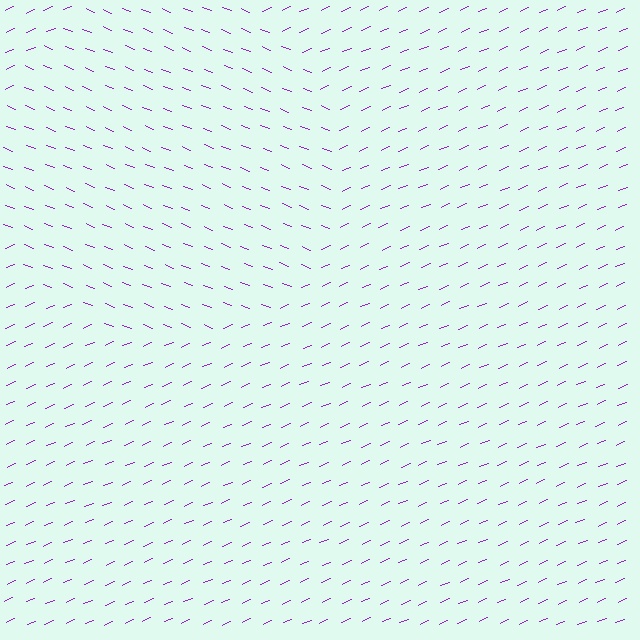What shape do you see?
I see a circle.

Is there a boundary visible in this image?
Yes, there is a texture boundary formed by a change in line orientation.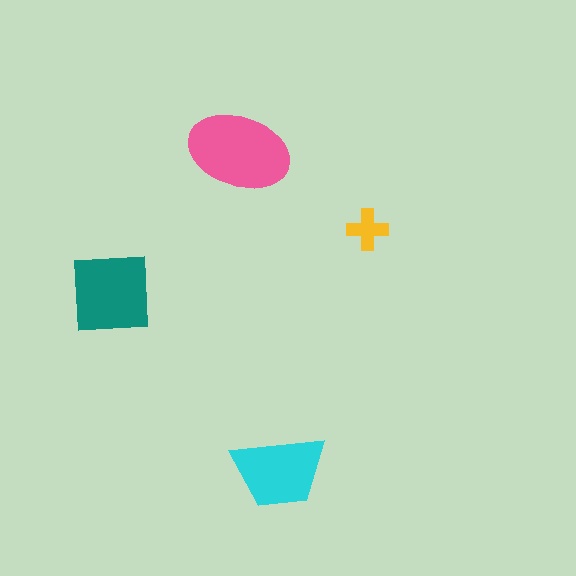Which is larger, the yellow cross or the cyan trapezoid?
The cyan trapezoid.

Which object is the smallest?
The yellow cross.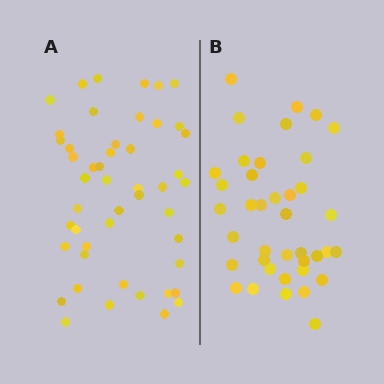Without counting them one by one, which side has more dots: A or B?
Region A (the left region) has more dots.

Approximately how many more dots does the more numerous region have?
Region A has roughly 8 or so more dots than region B.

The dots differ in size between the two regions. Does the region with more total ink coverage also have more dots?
No. Region B has more total ink coverage because its dots are larger, but region A actually contains more individual dots. Total area can be misleading — the number of items is what matters here.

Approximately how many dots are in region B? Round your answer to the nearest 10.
About 40 dots. (The exact count is 39, which rounds to 40.)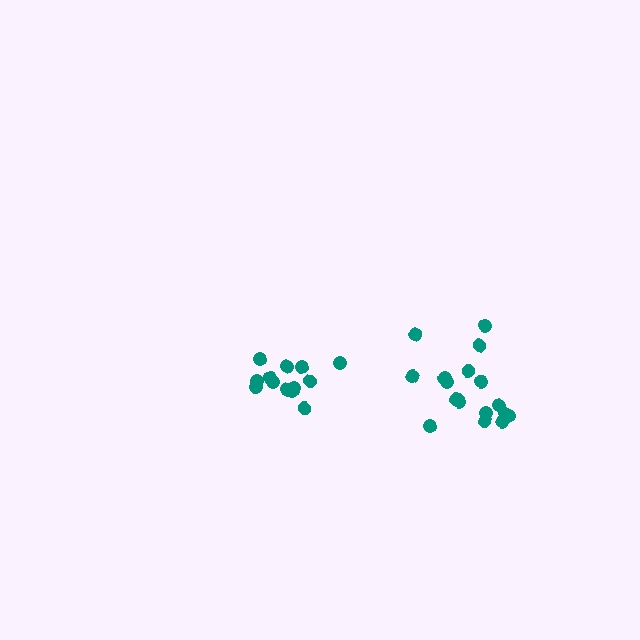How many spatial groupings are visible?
There are 2 spatial groupings.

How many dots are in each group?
Group 1: 13 dots, Group 2: 18 dots (31 total).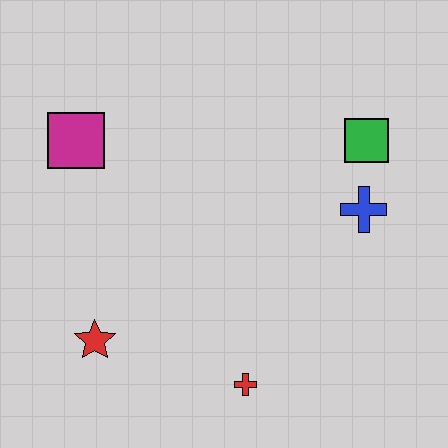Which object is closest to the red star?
The red cross is closest to the red star.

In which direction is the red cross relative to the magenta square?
The red cross is below the magenta square.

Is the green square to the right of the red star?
Yes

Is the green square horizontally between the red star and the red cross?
No